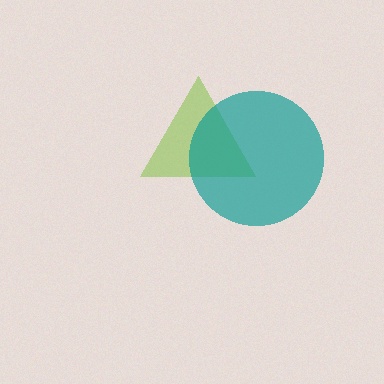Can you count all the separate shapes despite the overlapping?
Yes, there are 2 separate shapes.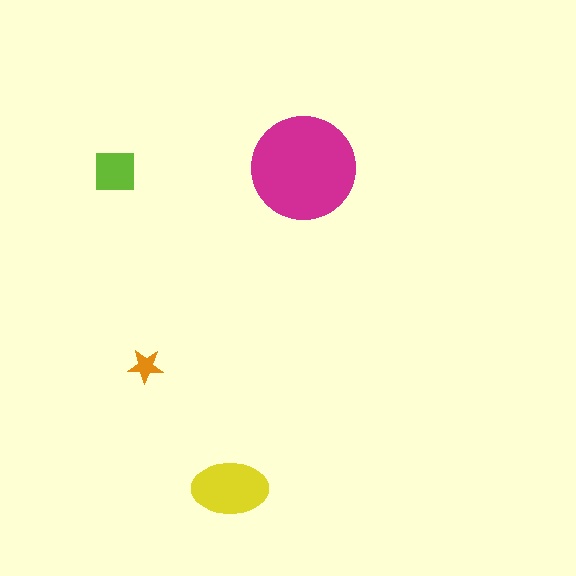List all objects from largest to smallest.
The magenta circle, the yellow ellipse, the lime square, the orange star.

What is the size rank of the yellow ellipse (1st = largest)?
2nd.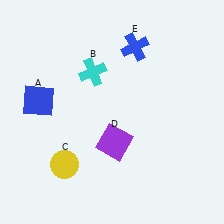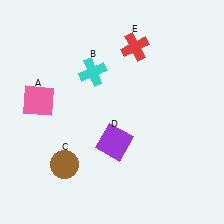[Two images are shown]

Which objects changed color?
A changed from blue to pink. C changed from yellow to brown. E changed from blue to red.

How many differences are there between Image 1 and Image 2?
There are 3 differences between the two images.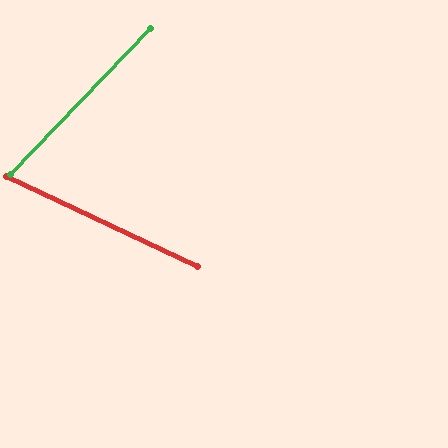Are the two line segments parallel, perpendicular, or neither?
Neither parallel nor perpendicular — they differ by about 72°.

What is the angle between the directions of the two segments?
Approximately 72 degrees.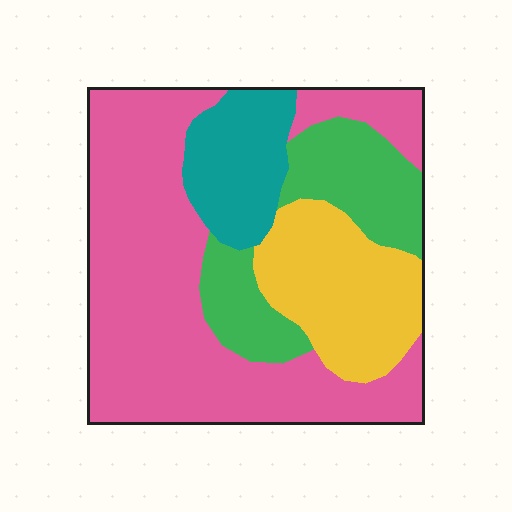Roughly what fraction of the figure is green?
Green covers 18% of the figure.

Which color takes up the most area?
Pink, at roughly 50%.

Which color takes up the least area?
Teal, at roughly 10%.